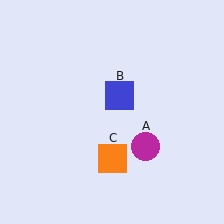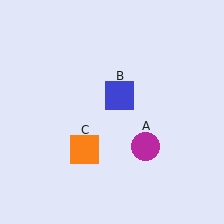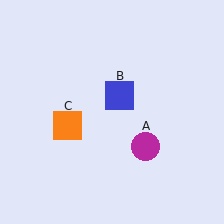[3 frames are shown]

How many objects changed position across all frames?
1 object changed position: orange square (object C).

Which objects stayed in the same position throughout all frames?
Magenta circle (object A) and blue square (object B) remained stationary.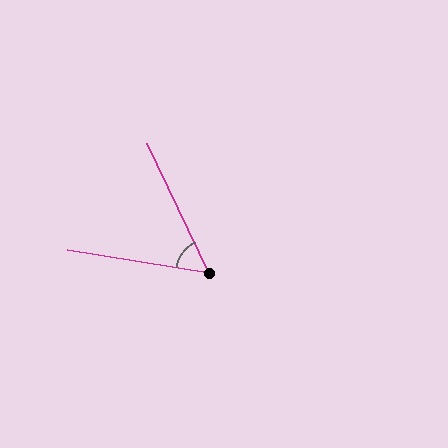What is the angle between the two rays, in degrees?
Approximately 55 degrees.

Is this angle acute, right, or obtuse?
It is acute.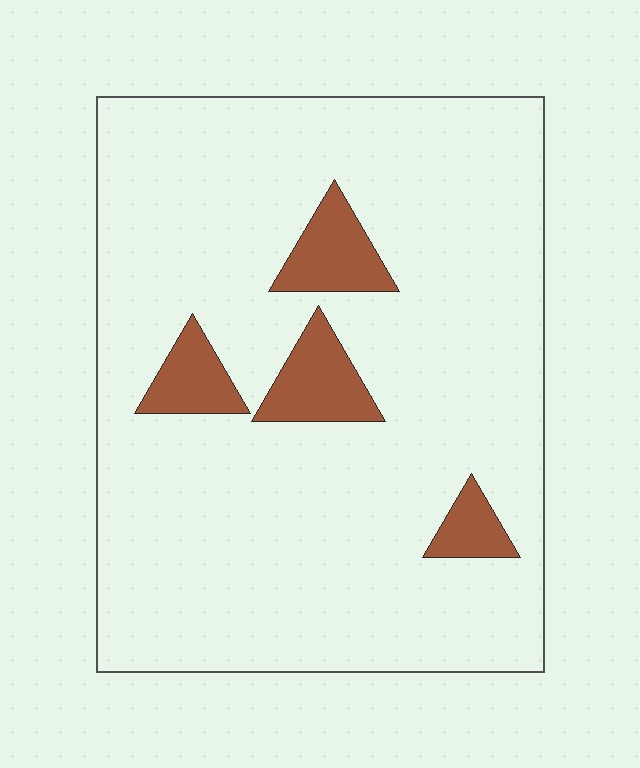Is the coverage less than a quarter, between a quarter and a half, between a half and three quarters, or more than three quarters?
Less than a quarter.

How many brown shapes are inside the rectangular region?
4.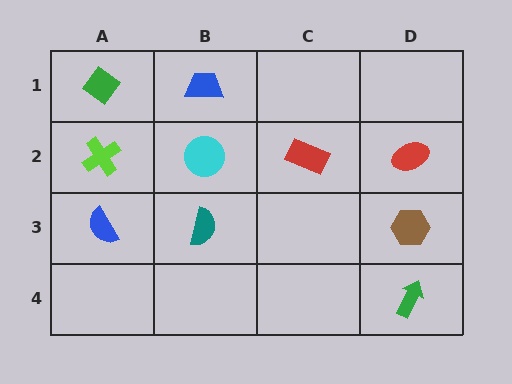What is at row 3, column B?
A teal semicircle.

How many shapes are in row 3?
3 shapes.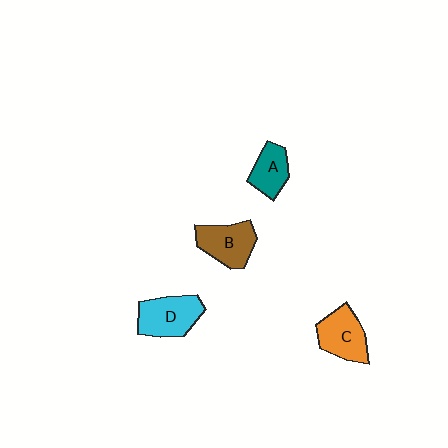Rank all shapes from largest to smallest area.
From largest to smallest: D (cyan), B (brown), C (orange), A (teal).